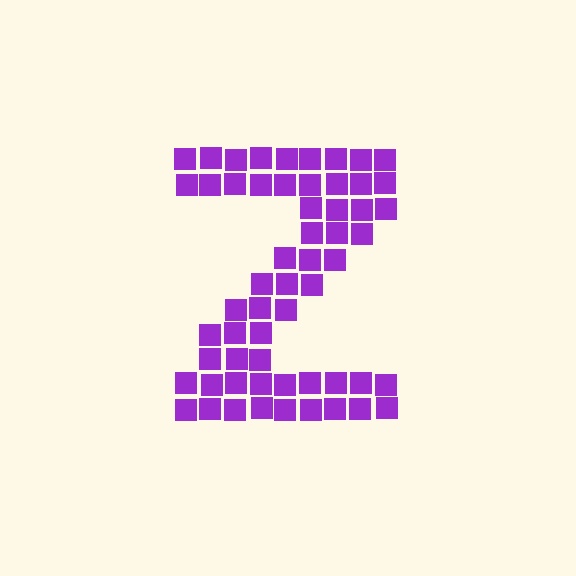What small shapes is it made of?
It is made of small squares.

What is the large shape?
The large shape is the letter Z.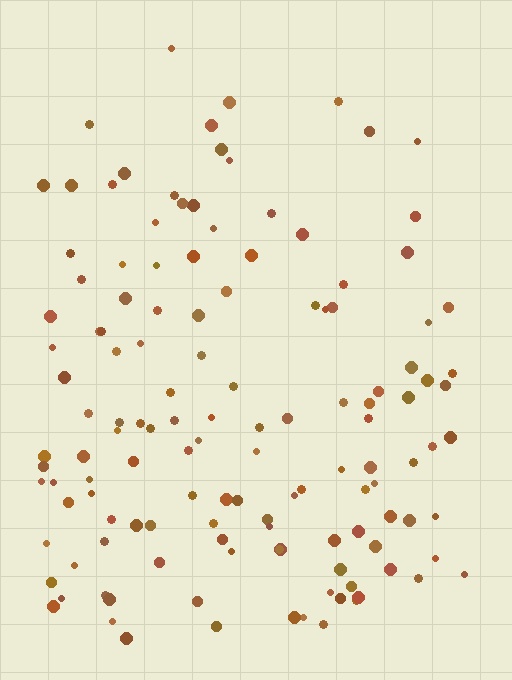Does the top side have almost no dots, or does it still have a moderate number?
Still a moderate number, just noticeably fewer than the bottom.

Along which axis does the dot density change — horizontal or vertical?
Vertical.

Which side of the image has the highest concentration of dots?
The bottom.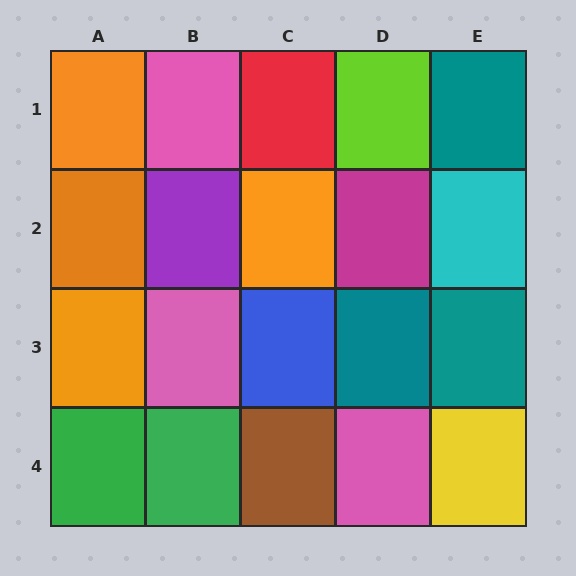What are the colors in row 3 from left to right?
Orange, pink, blue, teal, teal.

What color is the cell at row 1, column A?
Orange.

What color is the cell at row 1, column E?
Teal.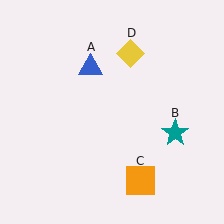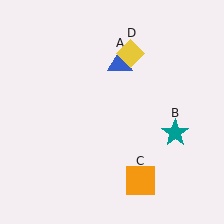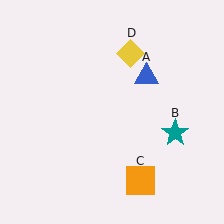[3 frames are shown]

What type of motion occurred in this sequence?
The blue triangle (object A) rotated clockwise around the center of the scene.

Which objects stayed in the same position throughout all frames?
Teal star (object B) and orange square (object C) and yellow diamond (object D) remained stationary.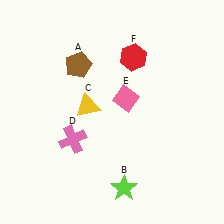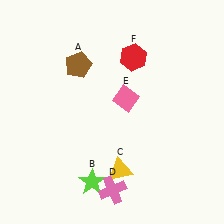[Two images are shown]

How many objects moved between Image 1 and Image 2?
3 objects moved between the two images.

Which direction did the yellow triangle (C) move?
The yellow triangle (C) moved down.